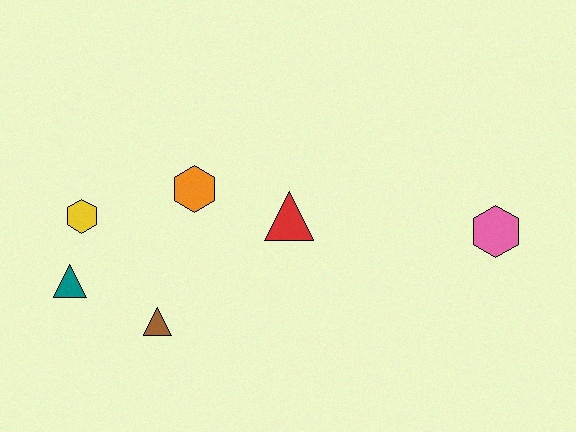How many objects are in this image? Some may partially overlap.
There are 6 objects.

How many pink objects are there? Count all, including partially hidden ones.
There is 1 pink object.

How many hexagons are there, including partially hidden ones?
There are 3 hexagons.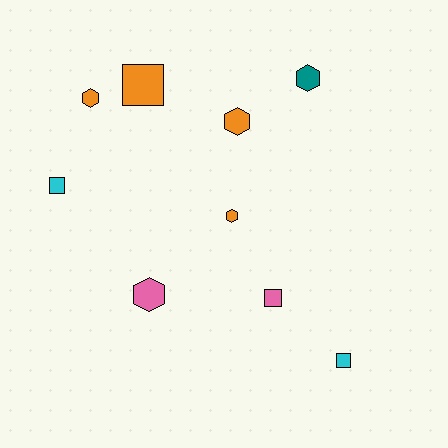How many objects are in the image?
There are 9 objects.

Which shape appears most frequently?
Hexagon, with 5 objects.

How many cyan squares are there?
There are 2 cyan squares.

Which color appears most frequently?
Orange, with 4 objects.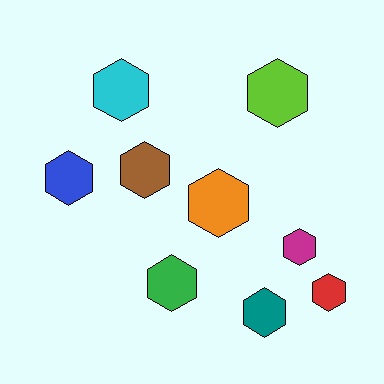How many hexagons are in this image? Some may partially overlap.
There are 9 hexagons.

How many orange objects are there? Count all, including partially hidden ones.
There is 1 orange object.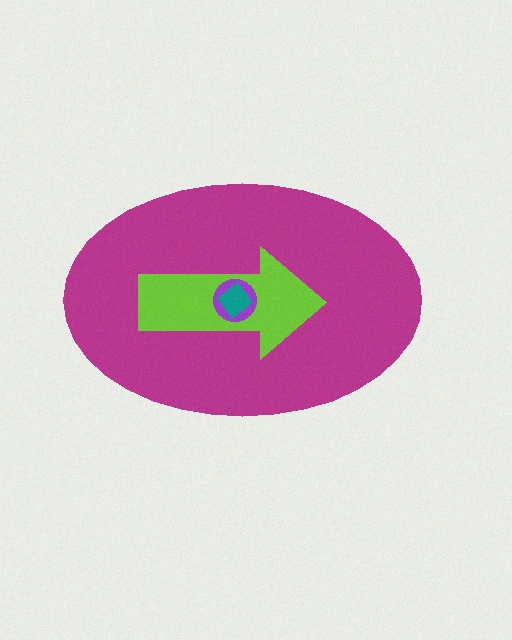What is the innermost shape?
The teal diamond.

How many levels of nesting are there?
4.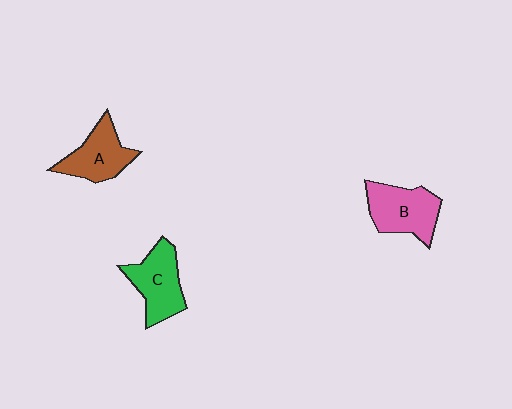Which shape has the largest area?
Shape B (pink).